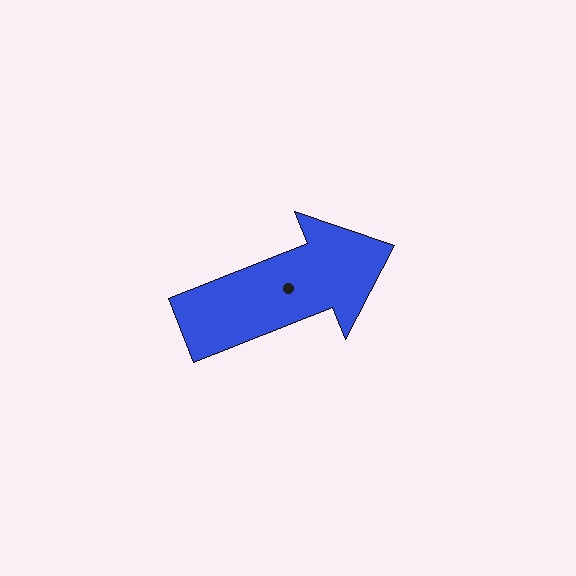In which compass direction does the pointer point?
East.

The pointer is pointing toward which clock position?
Roughly 2 o'clock.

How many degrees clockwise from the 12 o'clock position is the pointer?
Approximately 68 degrees.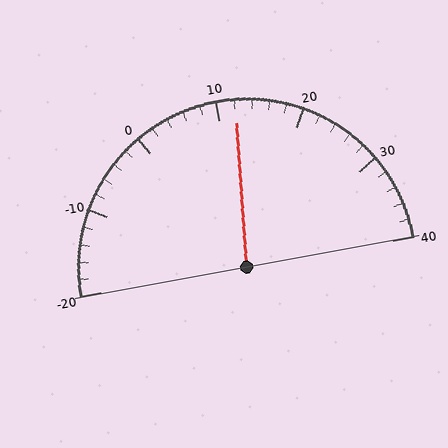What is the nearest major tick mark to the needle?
The nearest major tick mark is 10.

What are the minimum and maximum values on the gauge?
The gauge ranges from -20 to 40.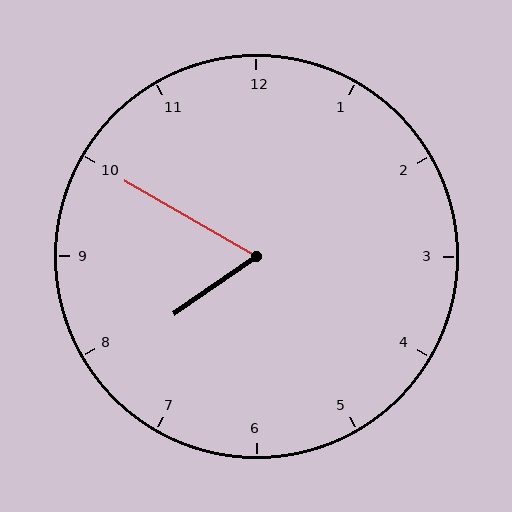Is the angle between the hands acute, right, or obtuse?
It is acute.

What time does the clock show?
7:50.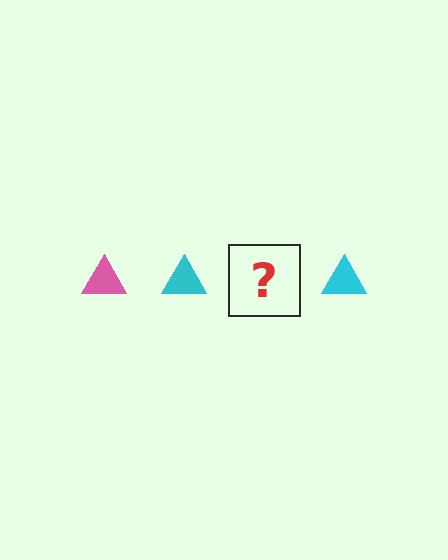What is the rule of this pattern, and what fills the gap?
The rule is that the pattern cycles through pink, cyan triangles. The gap should be filled with a pink triangle.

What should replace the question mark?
The question mark should be replaced with a pink triangle.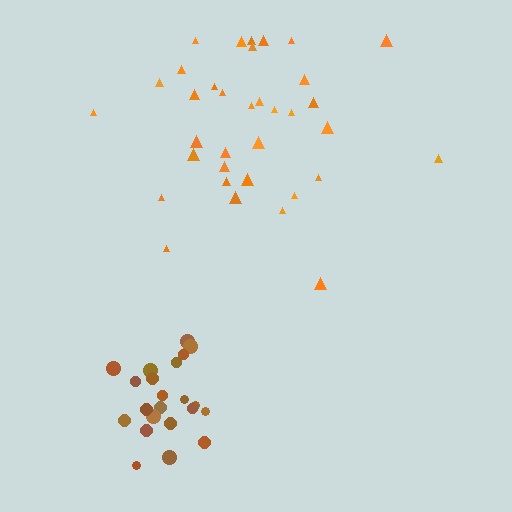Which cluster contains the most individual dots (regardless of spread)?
Orange (35).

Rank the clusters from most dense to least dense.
brown, orange.